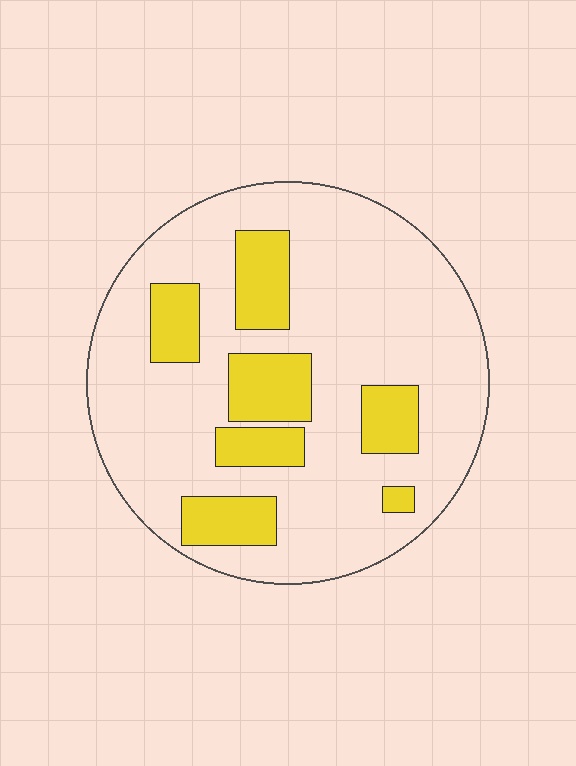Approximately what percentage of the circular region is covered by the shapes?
Approximately 20%.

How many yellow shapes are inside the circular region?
7.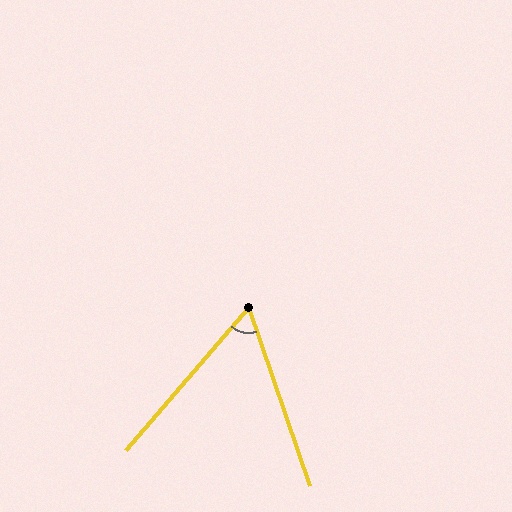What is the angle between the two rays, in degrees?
Approximately 60 degrees.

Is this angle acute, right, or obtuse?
It is acute.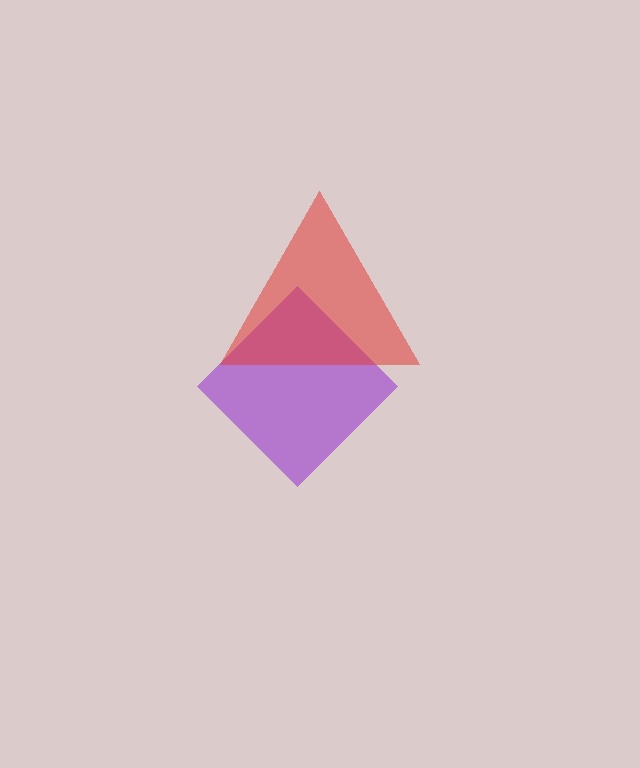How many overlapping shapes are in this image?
There are 2 overlapping shapes in the image.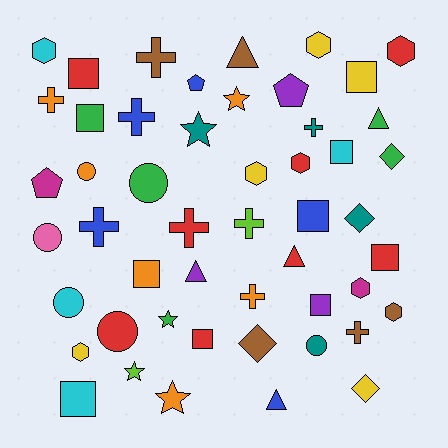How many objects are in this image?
There are 50 objects.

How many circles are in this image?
There are 6 circles.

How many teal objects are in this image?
There are 4 teal objects.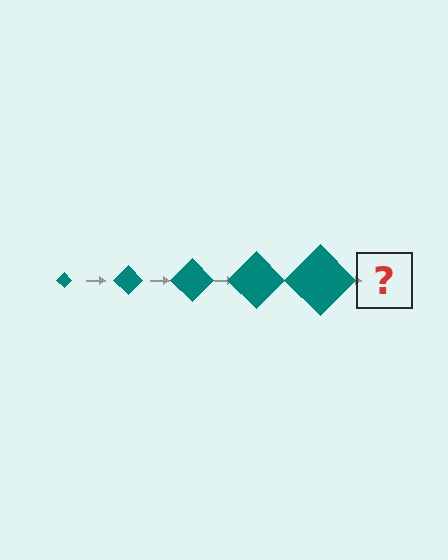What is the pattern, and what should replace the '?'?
The pattern is that the diamond gets progressively larger each step. The '?' should be a teal diamond, larger than the previous one.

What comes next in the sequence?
The next element should be a teal diamond, larger than the previous one.